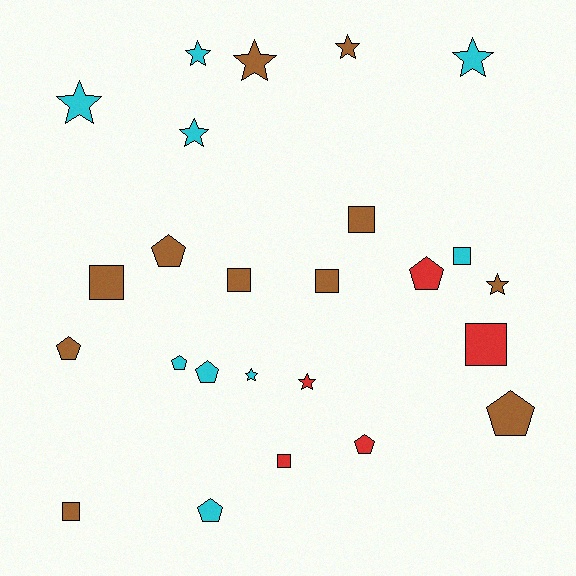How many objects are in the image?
There are 25 objects.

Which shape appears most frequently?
Star, with 9 objects.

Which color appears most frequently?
Brown, with 11 objects.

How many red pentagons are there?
There are 2 red pentagons.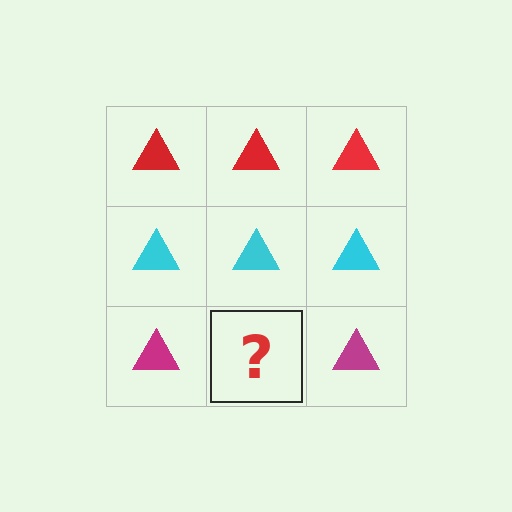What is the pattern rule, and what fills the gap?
The rule is that each row has a consistent color. The gap should be filled with a magenta triangle.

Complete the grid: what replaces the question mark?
The question mark should be replaced with a magenta triangle.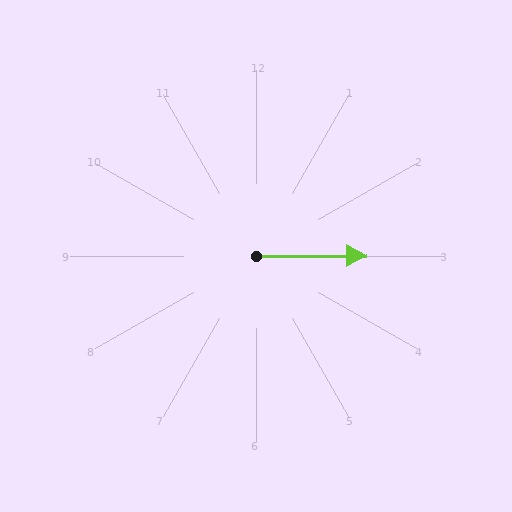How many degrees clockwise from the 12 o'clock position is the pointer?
Approximately 90 degrees.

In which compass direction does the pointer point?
East.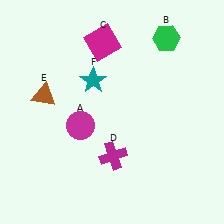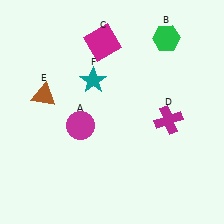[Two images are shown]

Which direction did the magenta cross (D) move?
The magenta cross (D) moved right.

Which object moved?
The magenta cross (D) moved right.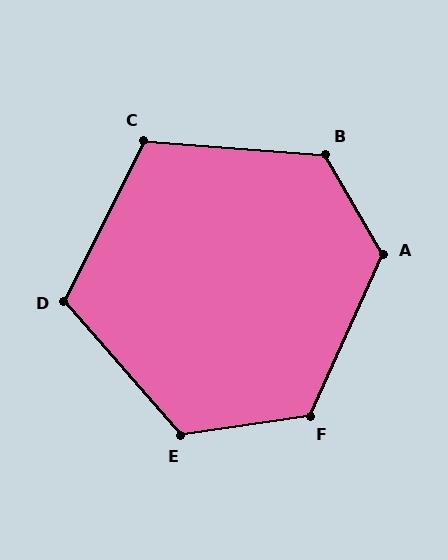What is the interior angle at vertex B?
Approximately 125 degrees (obtuse).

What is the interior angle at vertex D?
Approximately 113 degrees (obtuse).